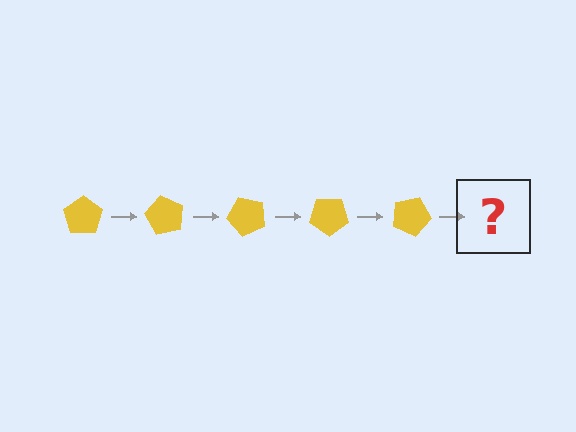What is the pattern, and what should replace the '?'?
The pattern is that the pentagon rotates 60 degrees each step. The '?' should be a yellow pentagon rotated 300 degrees.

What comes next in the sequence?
The next element should be a yellow pentagon rotated 300 degrees.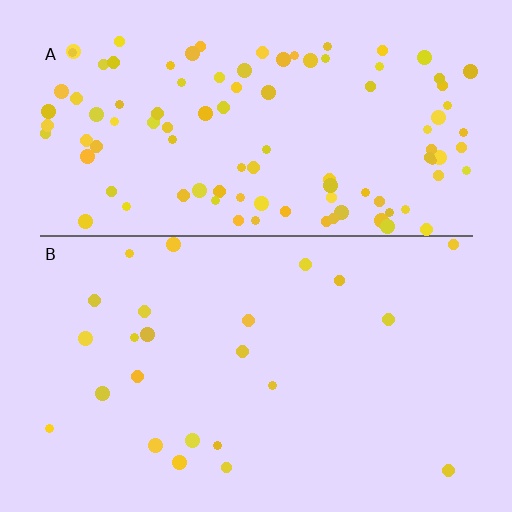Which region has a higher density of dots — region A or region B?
A (the top).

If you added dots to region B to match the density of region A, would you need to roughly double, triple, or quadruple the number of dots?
Approximately quadruple.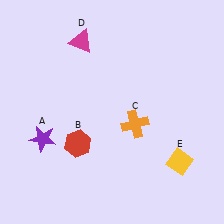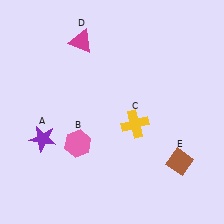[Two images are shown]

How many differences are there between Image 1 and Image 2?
There are 3 differences between the two images.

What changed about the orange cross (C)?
In Image 1, C is orange. In Image 2, it changed to yellow.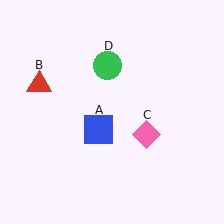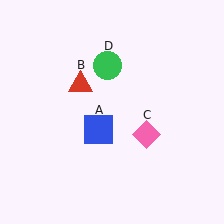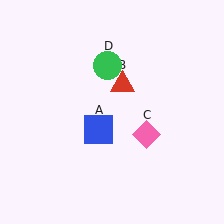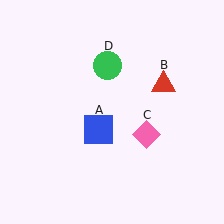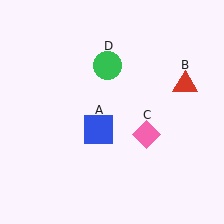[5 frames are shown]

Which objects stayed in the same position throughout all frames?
Blue square (object A) and pink diamond (object C) and green circle (object D) remained stationary.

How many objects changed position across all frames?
1 object changed position: red triangle (object B).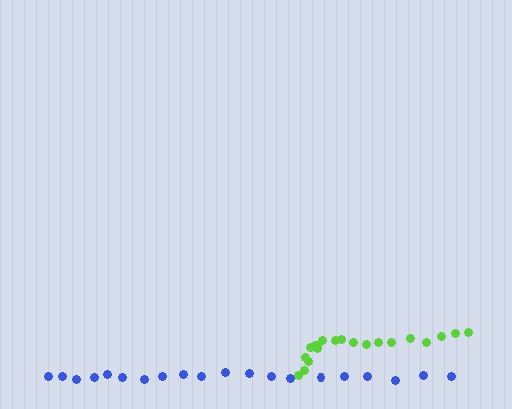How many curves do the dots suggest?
There are 2 distinct paths.